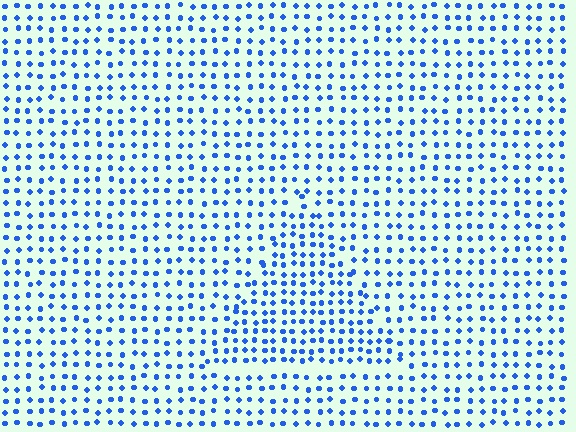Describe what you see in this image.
The image contains small blue elements arranged at two different densities. A triangle-shaped region is visible where the elements are more densely packed than the surrounding area.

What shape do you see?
I see a triangle.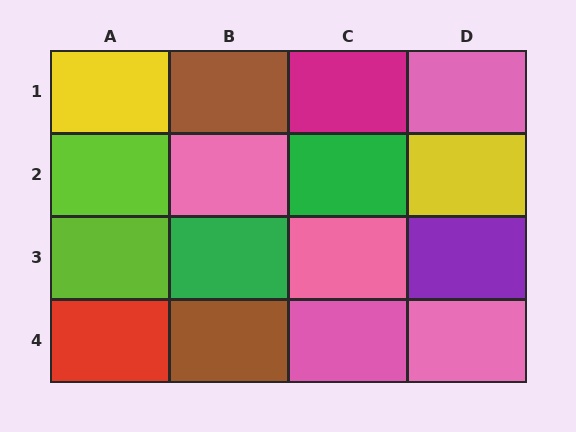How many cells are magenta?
1 cell is magenta.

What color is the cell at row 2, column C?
Green.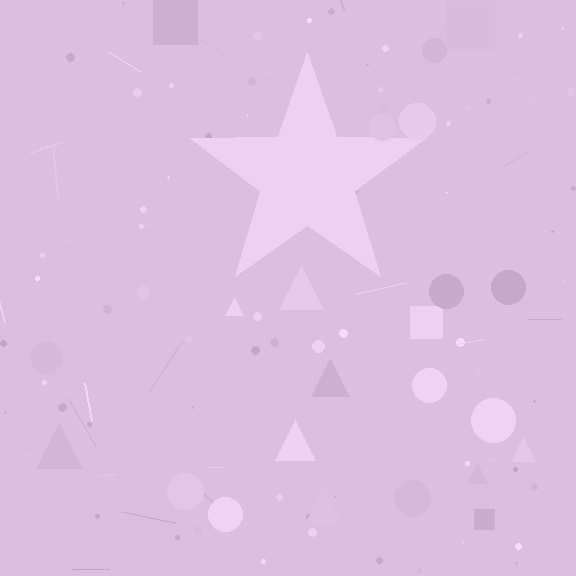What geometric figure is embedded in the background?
A star is embedded in the background.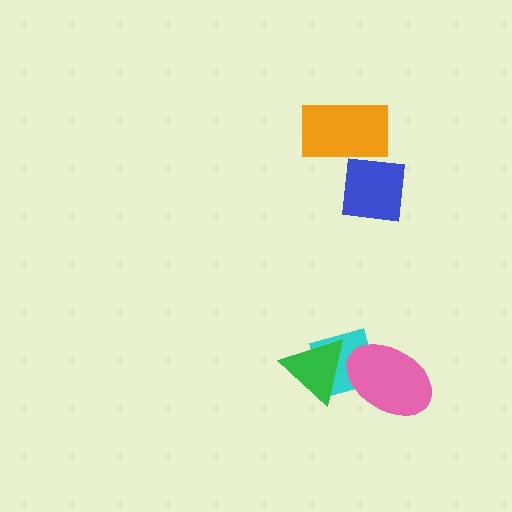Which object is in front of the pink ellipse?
The green triangle is in front of the pink ellipse.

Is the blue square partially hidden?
Yes, it is partially covered by another shape.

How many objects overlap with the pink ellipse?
2 objects overlap with the pink ellipse.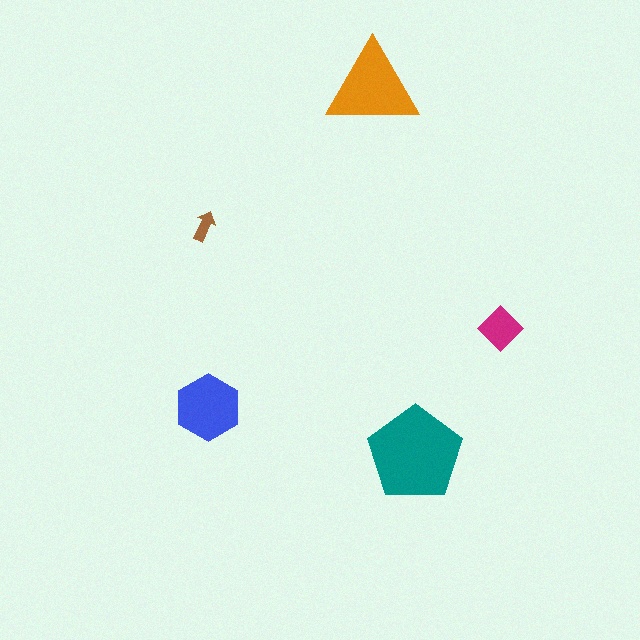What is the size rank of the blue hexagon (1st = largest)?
3rd.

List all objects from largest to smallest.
The teal pentagon, the orange triangle, the blue hexagon, the magenta diamond, the brown arrow.